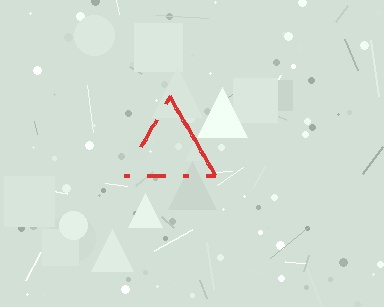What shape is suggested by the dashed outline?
The dashed outline suggests a triangle.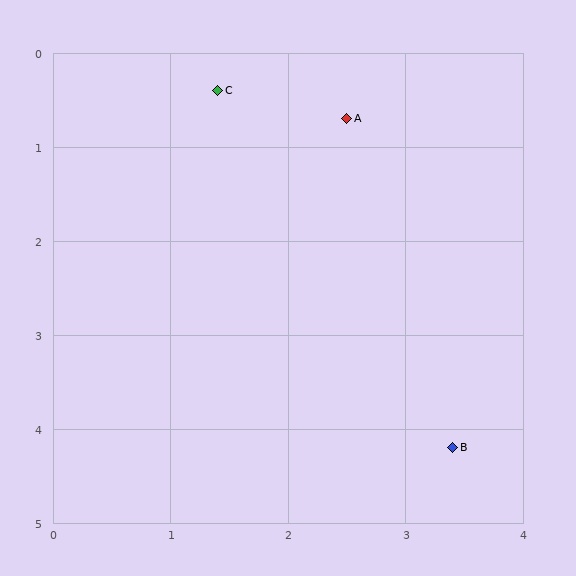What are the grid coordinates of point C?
Point C is at approximately (1.4, 0.4).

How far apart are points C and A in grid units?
Points C and A are about 1.1 grid units apart.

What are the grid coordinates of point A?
Point A is at approximately (2.5, 0.7).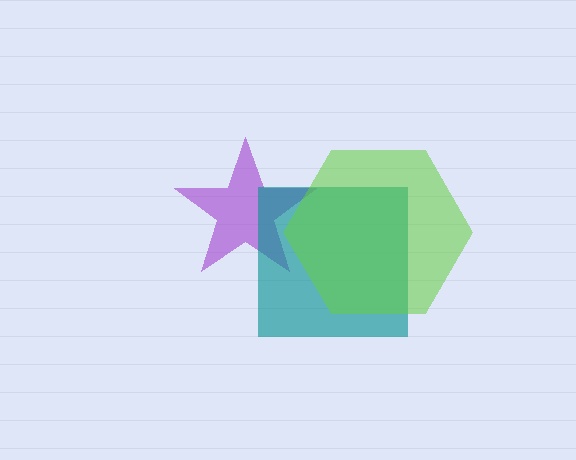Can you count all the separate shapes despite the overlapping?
Yes, there are 3 separate shapes.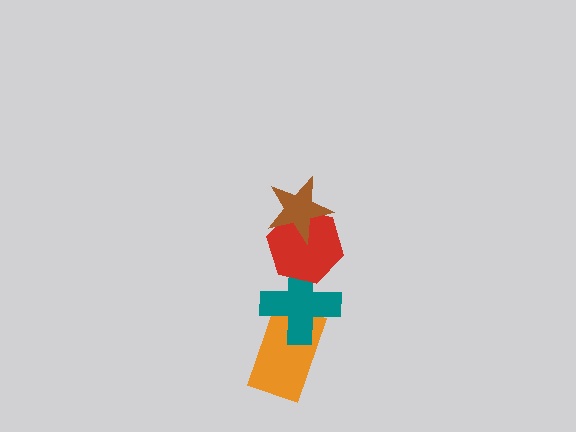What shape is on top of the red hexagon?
The brown star is on top of the red hexagon.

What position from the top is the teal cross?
The teal cross is 3rd from the top.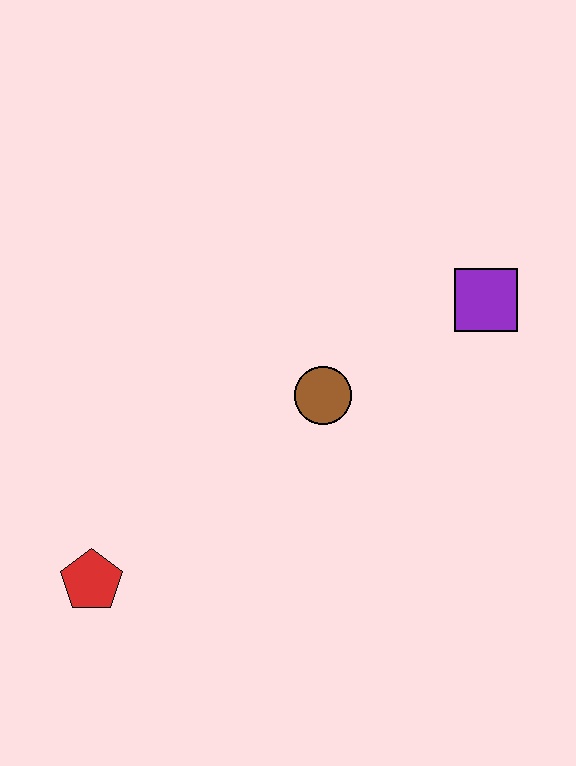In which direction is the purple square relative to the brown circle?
The purple square is to the right of the brown circle.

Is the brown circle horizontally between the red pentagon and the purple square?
Yes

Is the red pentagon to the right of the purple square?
No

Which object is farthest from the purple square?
The red pentagon is farthest from the purple square.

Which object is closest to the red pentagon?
The brown circle is closest to the red pentagon.